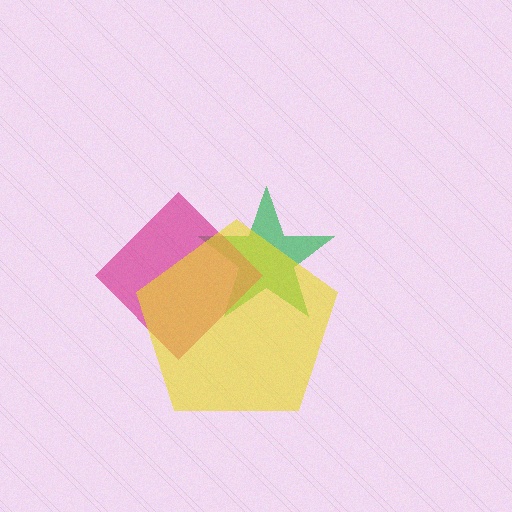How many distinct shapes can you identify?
There are 3 distinct shapes: a green star, a magenta diamond, a yellow pentagon.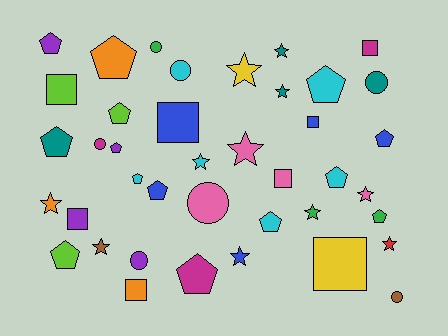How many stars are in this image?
There are 11 stars.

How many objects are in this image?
There are 40 objects.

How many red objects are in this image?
There is 1 red object.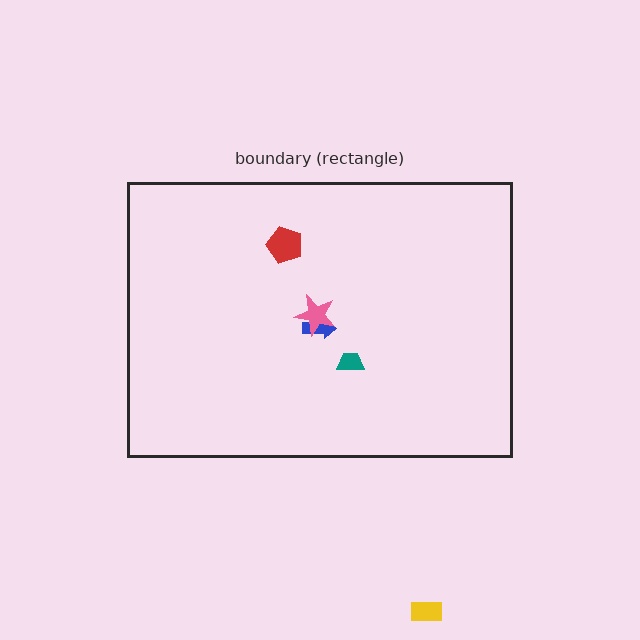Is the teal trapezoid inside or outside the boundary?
Inside.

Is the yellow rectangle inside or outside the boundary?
Outside.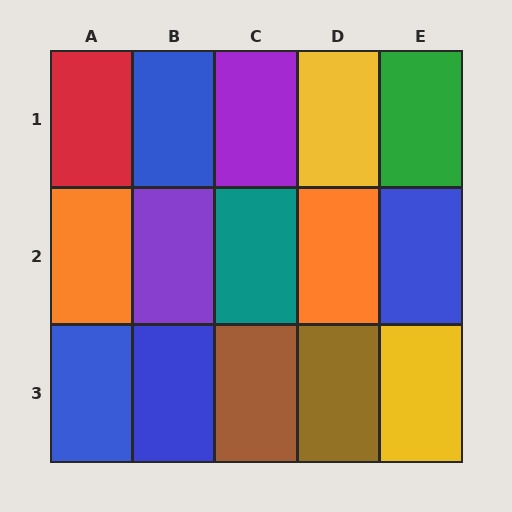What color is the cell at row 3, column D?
Brown.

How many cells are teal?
1 cell is teal.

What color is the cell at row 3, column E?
Yellow.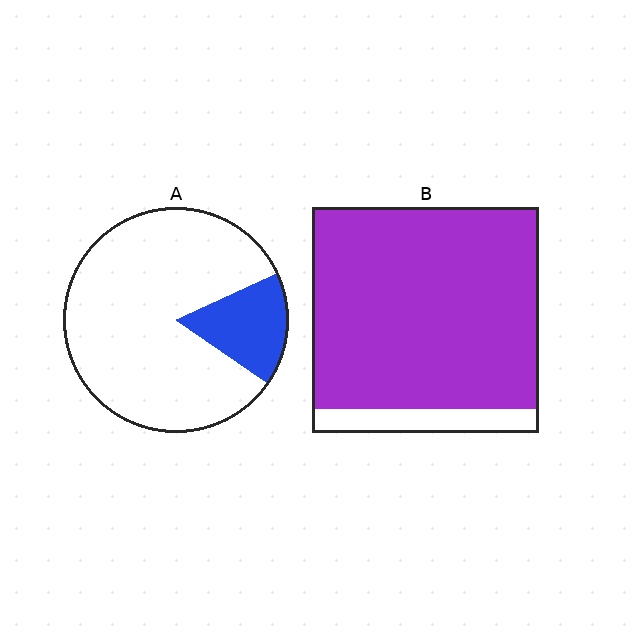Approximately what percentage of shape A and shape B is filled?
A is approximately 15% and B is approximately 90%.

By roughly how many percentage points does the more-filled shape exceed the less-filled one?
By roughly 75 percentage points (B over A).